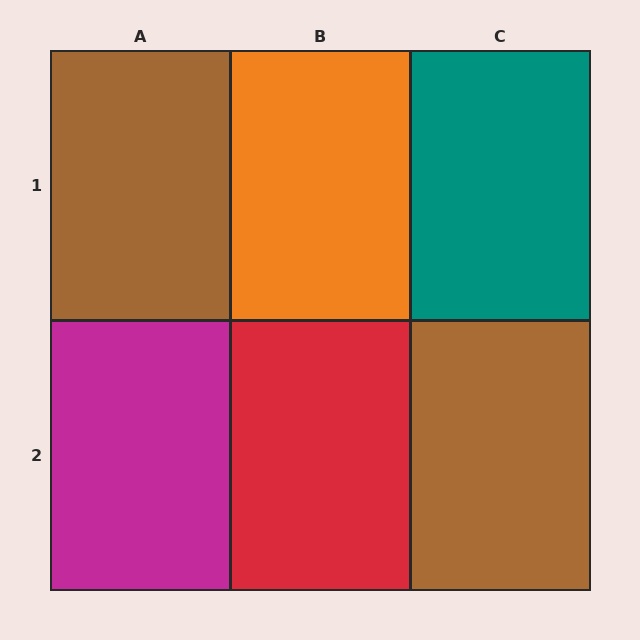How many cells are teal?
1 cell is teal.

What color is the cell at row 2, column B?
Red.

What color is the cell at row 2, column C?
Brown.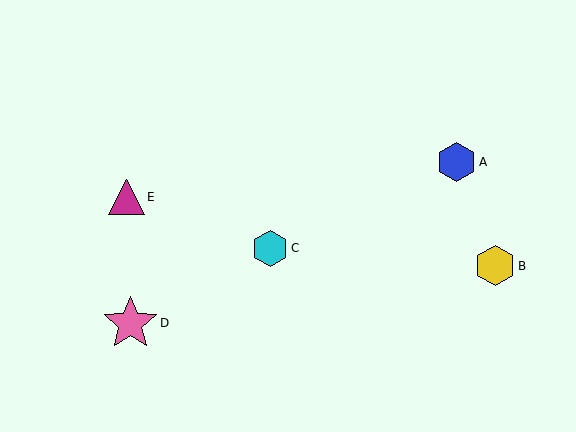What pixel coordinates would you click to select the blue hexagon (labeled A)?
Click at (456, 162) to select the blue hexagon A.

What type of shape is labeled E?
Shape E is a magenta triangle.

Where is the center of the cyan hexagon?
The center of the cyan hexagon is at (270, 248).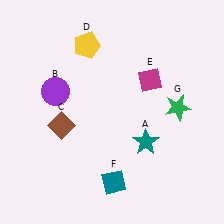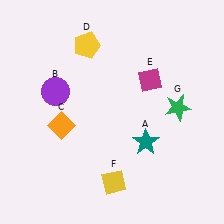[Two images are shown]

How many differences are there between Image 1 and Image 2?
There are 2 differences between the two images.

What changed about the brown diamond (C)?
In Image 1, C is brown. In Image 2, it changed to orange.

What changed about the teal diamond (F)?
In Image 1, F is teal. In Image 2, it changed to yellow.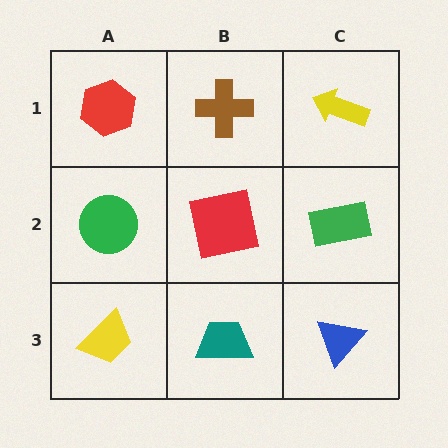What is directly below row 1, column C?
A green rectangle.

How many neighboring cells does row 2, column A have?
3.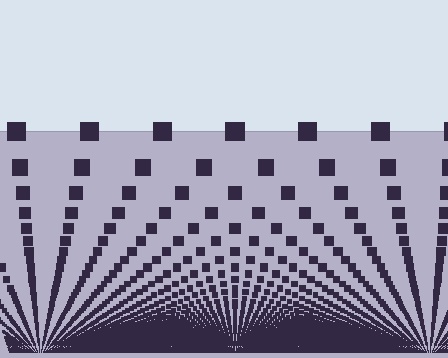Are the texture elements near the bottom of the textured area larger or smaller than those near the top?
Smaller. The gradient is inverted — elements near the bottom are smaller and denser.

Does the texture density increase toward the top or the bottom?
Density increases toward the bottom.